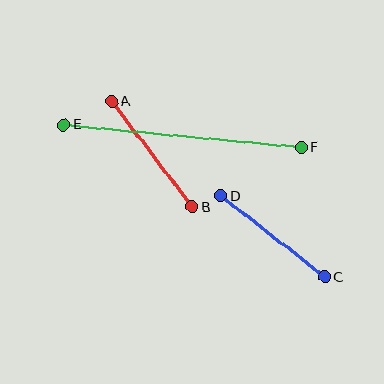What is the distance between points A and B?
The distance is approximately 133 pixels.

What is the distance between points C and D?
The distance is approximately 131 pixels.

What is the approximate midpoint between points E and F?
The midpoint is at approximately (182, 136) pixels.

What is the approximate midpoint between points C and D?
The midpoint is at approximately (273, 236) pixels.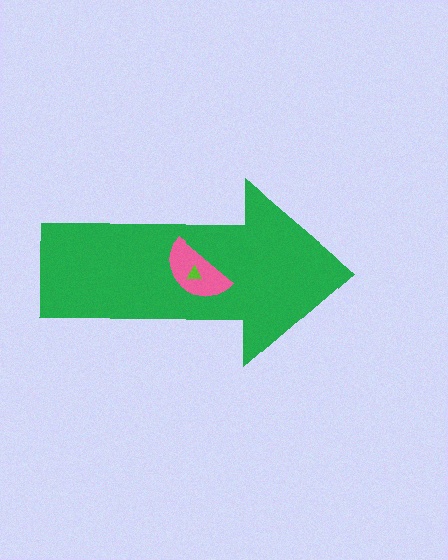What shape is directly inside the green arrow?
The pink semicircle.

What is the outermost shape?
The green arrow.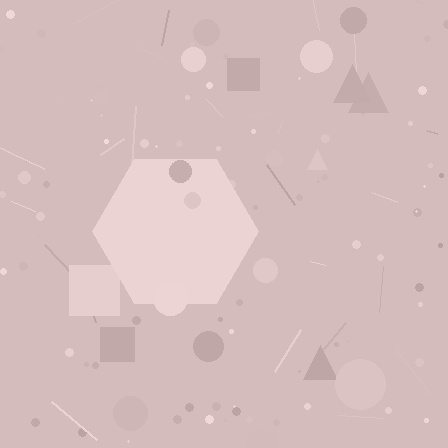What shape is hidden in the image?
A hexagon is hidden in the image.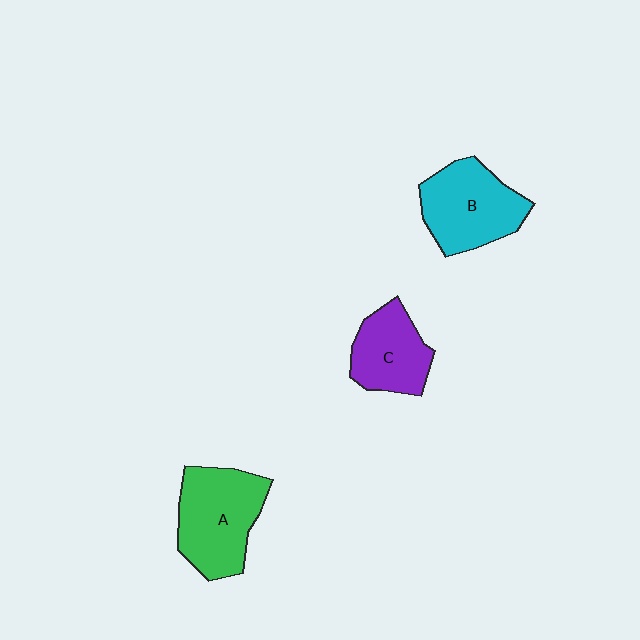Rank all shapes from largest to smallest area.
From largest to smallest: A (green), B (cyan), C (purple).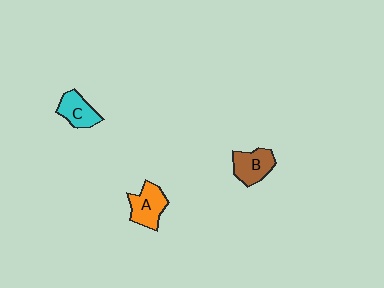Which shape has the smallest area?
Shape C (cyan).